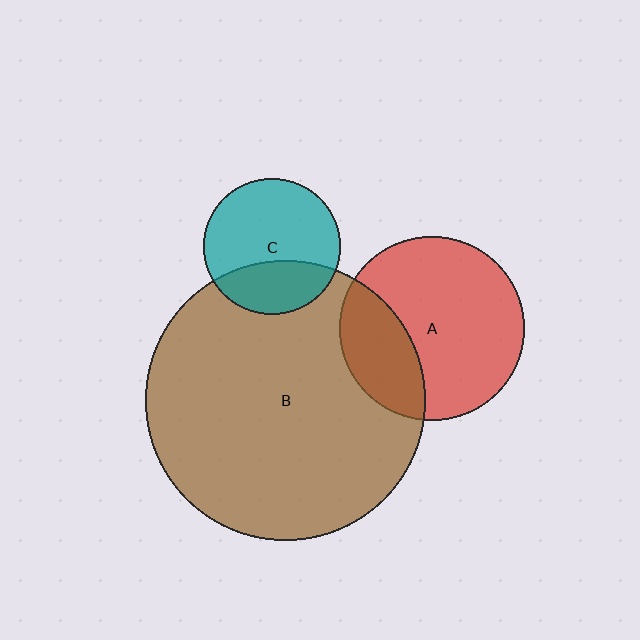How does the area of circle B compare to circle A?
Approximately 2.3 times.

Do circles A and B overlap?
Yes.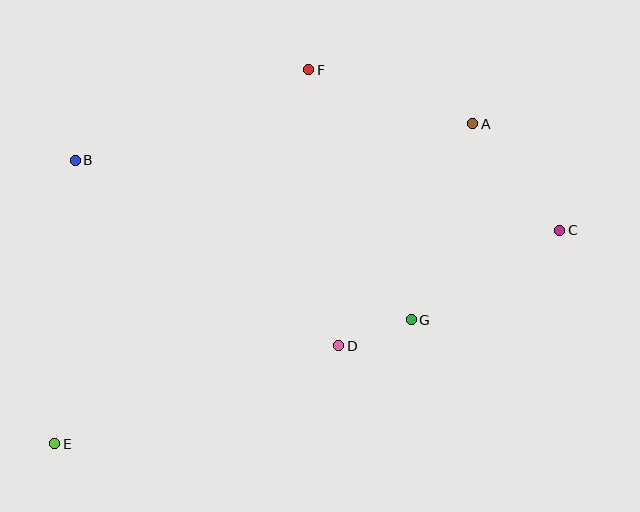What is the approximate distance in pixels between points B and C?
The distance between B and C is approximately 490 pixels.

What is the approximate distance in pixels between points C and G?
The distance between C and G is approximately 173 pixels.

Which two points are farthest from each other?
Points C and E are farthest from each other.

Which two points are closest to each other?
Points D and G are closest to each other.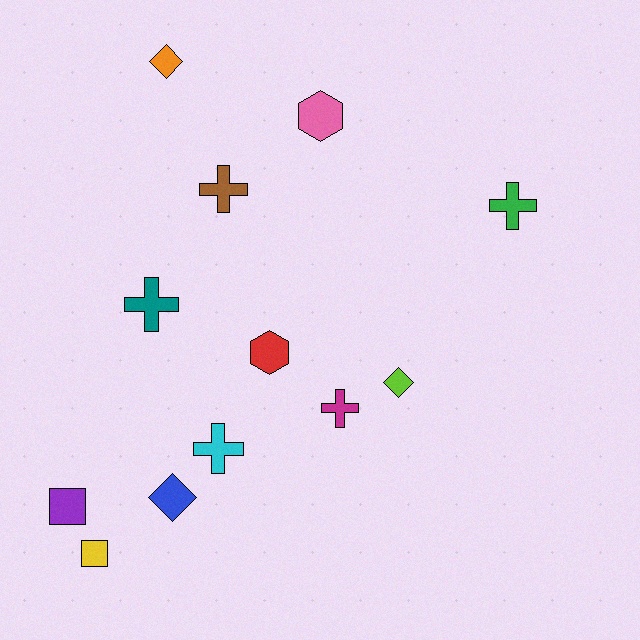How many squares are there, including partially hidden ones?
There are 2 squares.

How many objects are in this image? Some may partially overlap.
There are 12 objects.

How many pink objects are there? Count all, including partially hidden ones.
There is 1 pink object.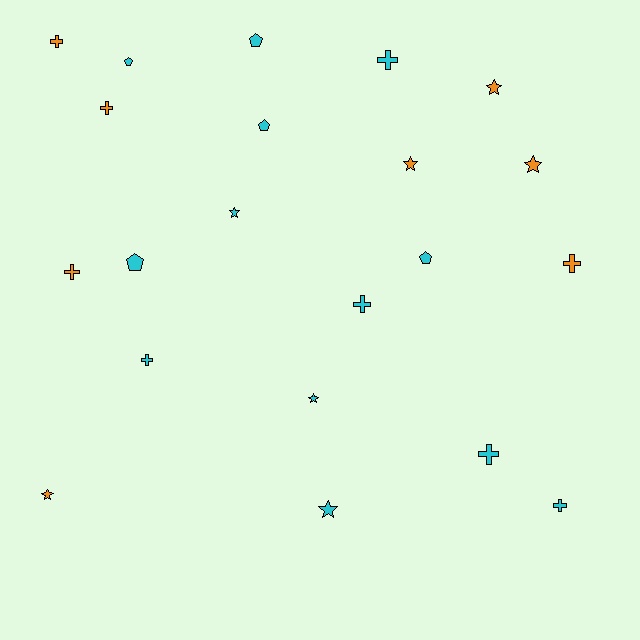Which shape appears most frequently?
Cross, with 9 objects.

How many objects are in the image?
There are 21 objects.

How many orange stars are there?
There are 4 orange stars.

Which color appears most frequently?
Cyan, with 13 objects.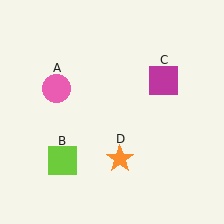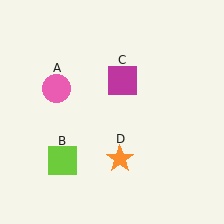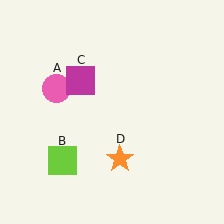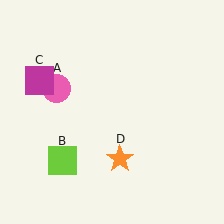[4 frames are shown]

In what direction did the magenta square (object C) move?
The magenta square (object C) moved left.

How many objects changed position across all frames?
1 object changed position: magenta square (object C).